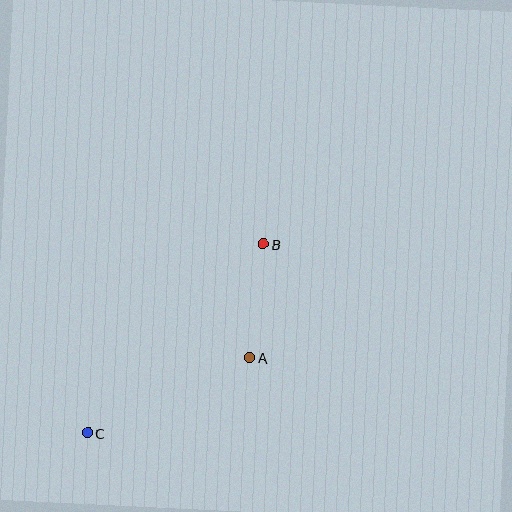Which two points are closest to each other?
Points A and B are closest to each other.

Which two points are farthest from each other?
Points B and C are farthest from each other.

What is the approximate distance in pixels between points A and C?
The distance between A and C is approximately 179 pixels.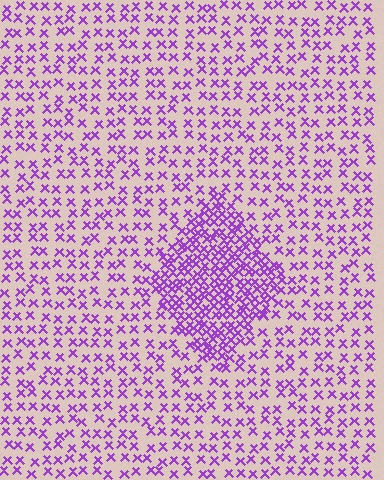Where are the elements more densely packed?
The elements are more densely packed inside the diamond boundary.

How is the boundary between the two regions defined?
The boundary is defined by a change in element density (approximately 2.4x ratio). All elements are the same color, size, and shape.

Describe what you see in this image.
The image contains small purple elements arranged at two different densities. A diamond-shaped region is visible where the elements are more densely packed than the surrounding area.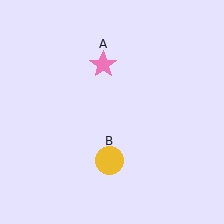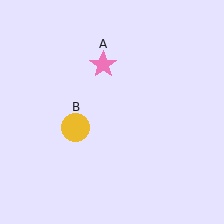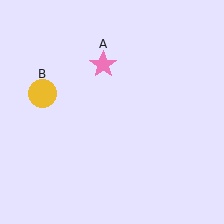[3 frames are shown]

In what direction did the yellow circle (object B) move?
The yellow circle (object B) moved up and to the left.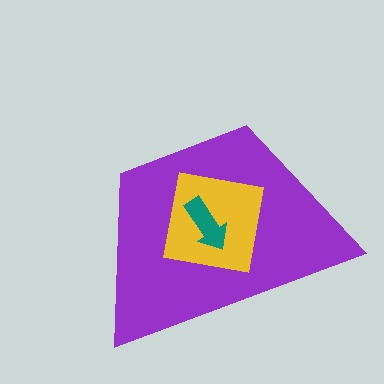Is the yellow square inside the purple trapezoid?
Yes.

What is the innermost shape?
The teal arrow.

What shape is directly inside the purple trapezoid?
The yellow square.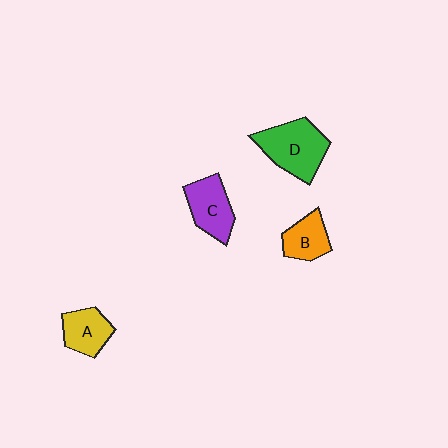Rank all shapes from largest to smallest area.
From largest to smallest: D (green), C (purple), A (yellow), B (orange).